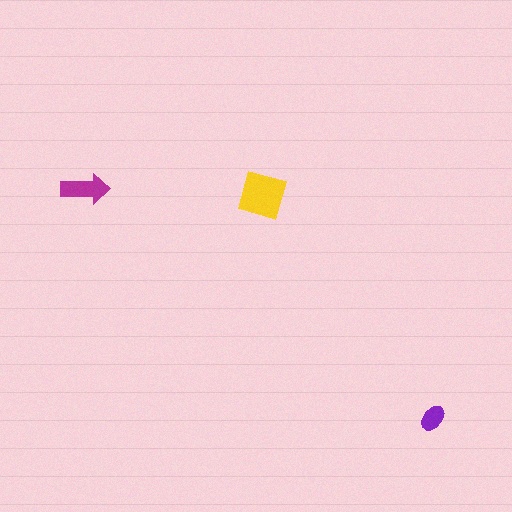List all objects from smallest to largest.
The purple ellipse, the magenta arrow, the yellow diamond.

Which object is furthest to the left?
The magenta arrow is leftmost.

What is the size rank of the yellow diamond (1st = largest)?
1st.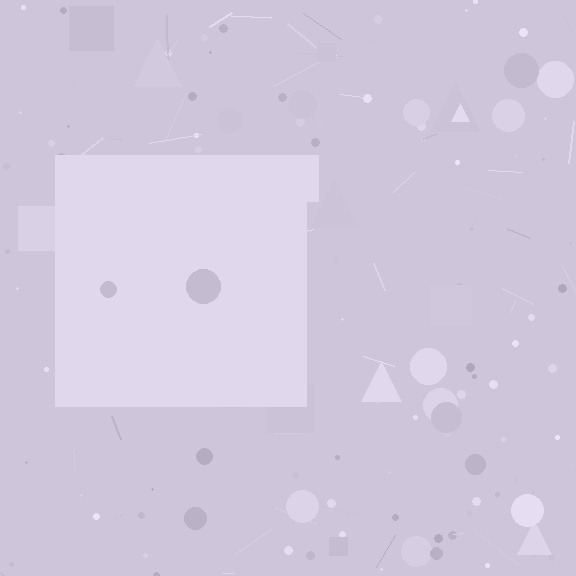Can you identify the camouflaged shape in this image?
The camouflaged shape is a square.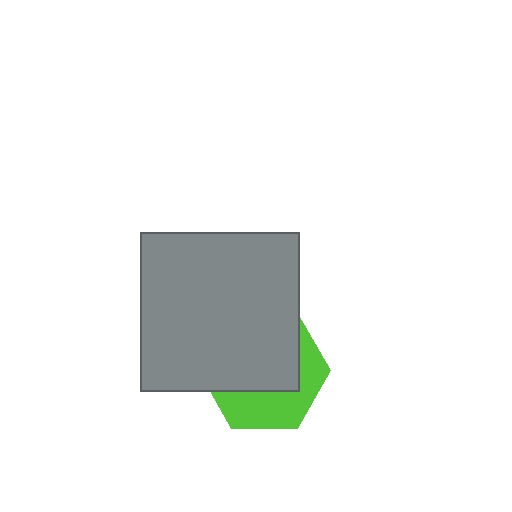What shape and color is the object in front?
The object in front is a gray square.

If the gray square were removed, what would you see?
You would see the complete lime hexagon.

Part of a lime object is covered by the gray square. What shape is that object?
It is a hexagon.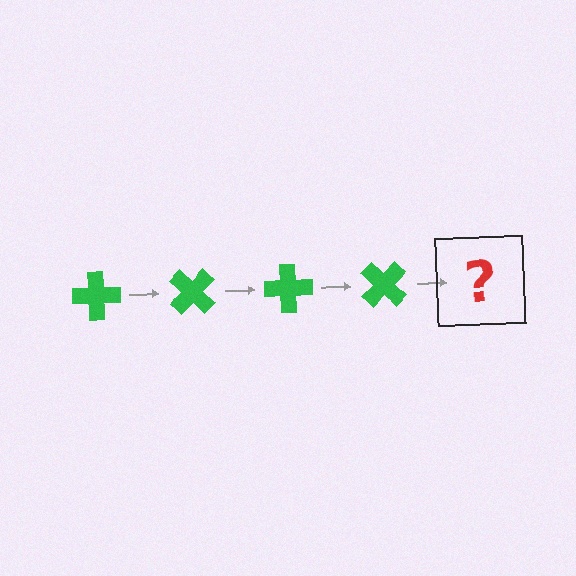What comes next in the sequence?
The next element should be a green cross rotated 180 degrees.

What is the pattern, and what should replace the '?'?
The pattern is that the cross rotates 45 degrees each step. The '?' should be a green cross rotated 180 degrees.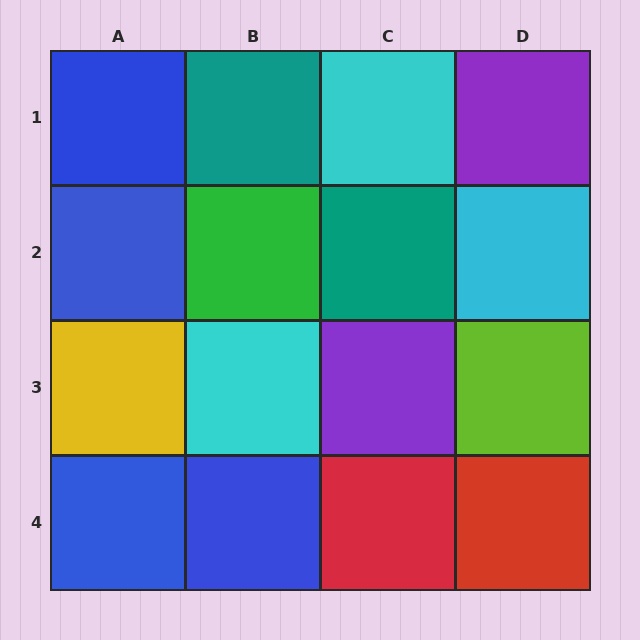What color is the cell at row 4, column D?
Red.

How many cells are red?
2 cells are red.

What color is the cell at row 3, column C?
Purple.